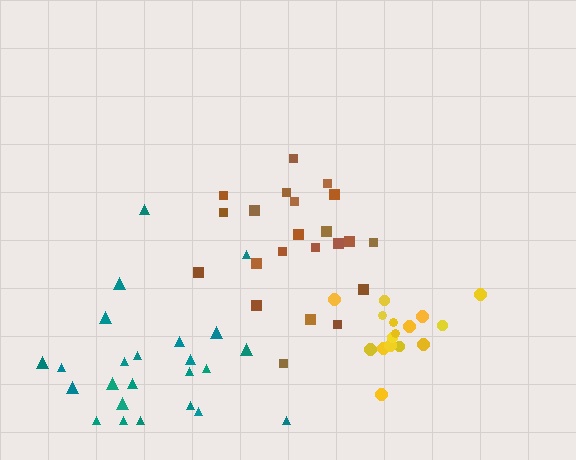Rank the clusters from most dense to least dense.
yellow, brown, teal.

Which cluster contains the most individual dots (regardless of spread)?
Teal (24).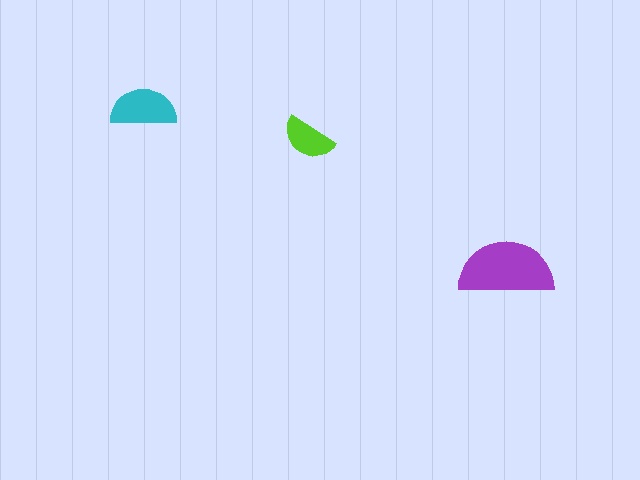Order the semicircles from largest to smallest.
the purple one, the cyan one, the lime one.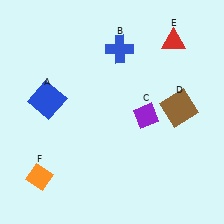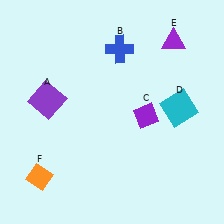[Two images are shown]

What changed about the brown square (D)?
In Image 1, D is brown. In Image 2, it changed to cyan.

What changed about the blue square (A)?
In Image 1, A is blue. In Image 2, it changed to purple.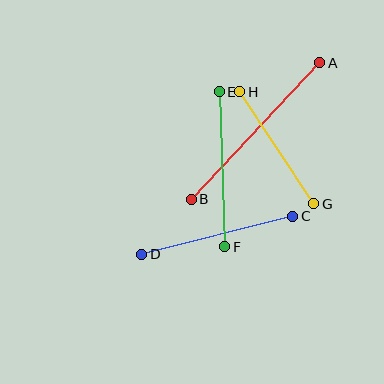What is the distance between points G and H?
The distance is approximately 134 pixels.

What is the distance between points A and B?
The distance is approximately 188 pixels.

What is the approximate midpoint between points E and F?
The midpoint is at approximately (222, 169) pixels.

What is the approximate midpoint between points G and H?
The midpoint is at approximately (277, 148) pixels.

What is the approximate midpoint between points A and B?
The midpoint is at approximately (255, 131) pixels.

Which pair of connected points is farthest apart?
Points A and B are farthest apart.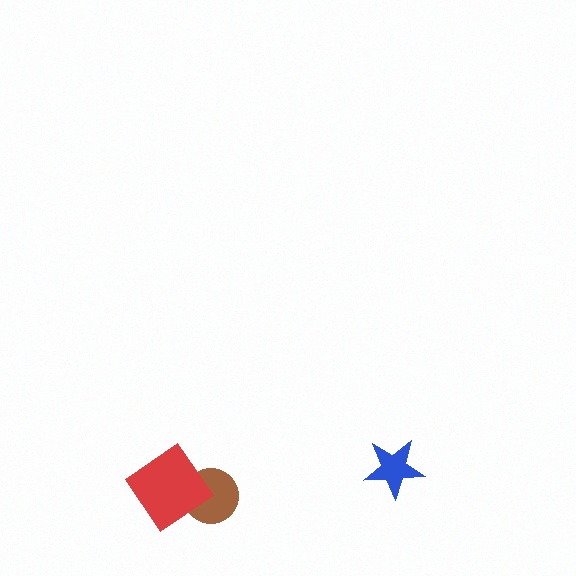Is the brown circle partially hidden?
Yes, it is partially covered by another shape.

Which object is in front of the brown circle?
The red diamond is in front of the brown circle.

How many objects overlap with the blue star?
0 objects overlap with the blue star.